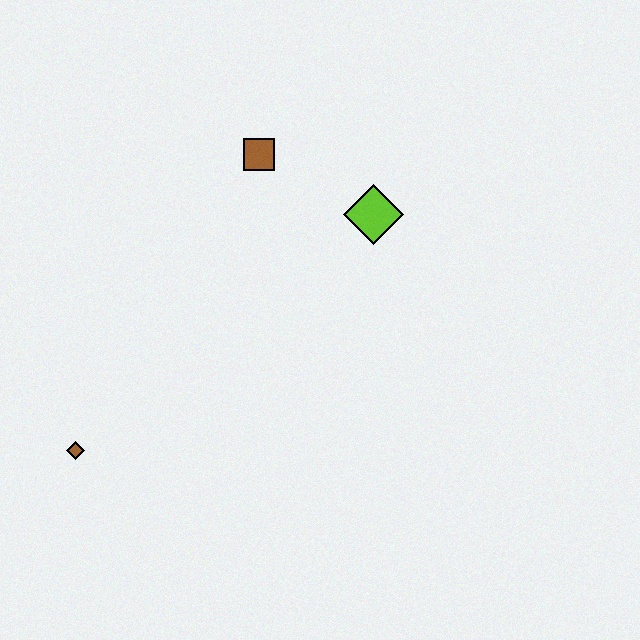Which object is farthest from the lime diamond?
The brown diamond is farthest from the lime diamond.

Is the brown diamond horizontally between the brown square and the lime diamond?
No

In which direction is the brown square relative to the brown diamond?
The brown square is above the brown diamond.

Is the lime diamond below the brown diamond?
No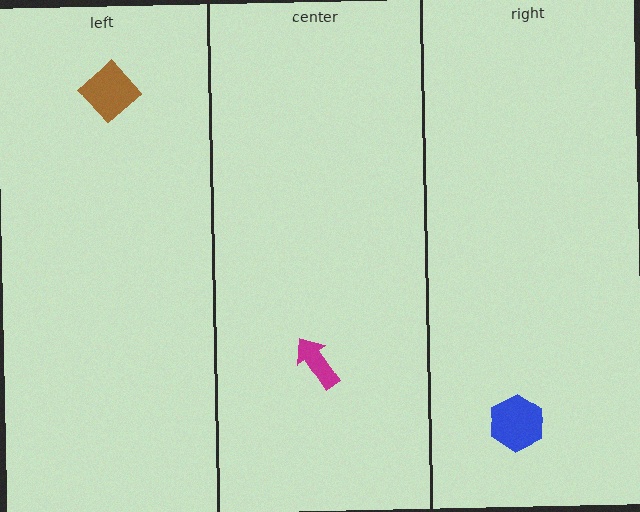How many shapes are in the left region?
1.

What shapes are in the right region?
The blue hexagon.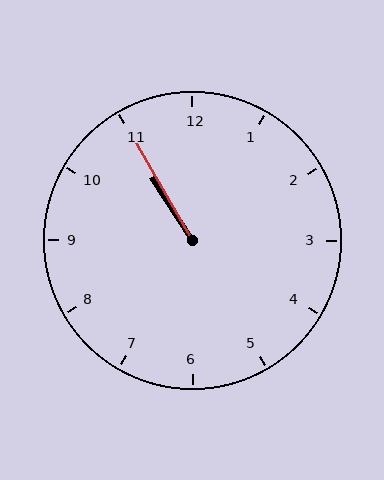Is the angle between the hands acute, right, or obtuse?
It is acute.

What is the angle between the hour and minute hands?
Approximately 2 degrees.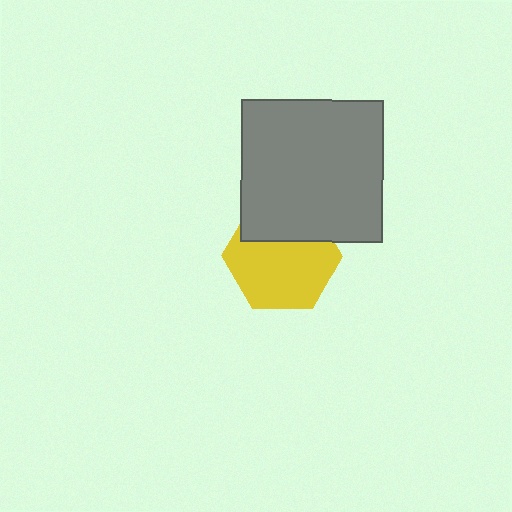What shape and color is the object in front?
The object in front is a gray square.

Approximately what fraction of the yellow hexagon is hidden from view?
Roughly 32% of the yellow hexagon is hidden behind the gray square.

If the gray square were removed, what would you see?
You would see the complete yellow hexagon.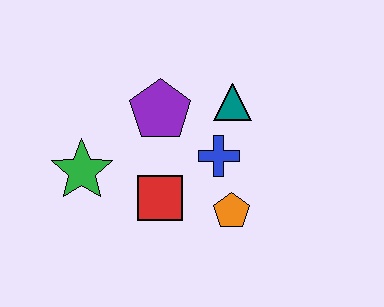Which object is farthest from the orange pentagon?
The green star is farthest from the orange pentagon.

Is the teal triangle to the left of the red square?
No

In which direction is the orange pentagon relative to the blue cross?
The orange pentagon is below the blue cross.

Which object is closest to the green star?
The red square is closest to the green star.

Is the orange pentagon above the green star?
No